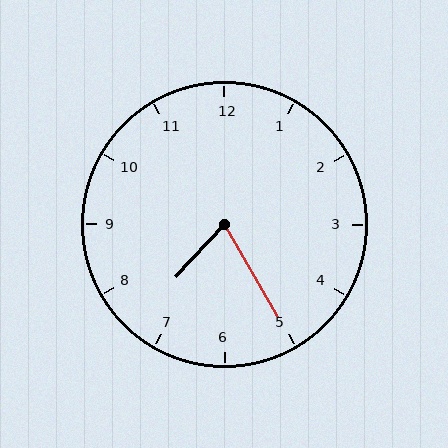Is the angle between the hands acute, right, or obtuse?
It is acute.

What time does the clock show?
7:25.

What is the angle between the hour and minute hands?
Approximately 72 degrees.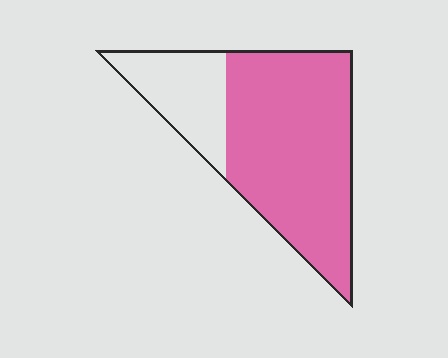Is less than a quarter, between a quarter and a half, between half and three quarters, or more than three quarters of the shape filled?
Between half and three quarters.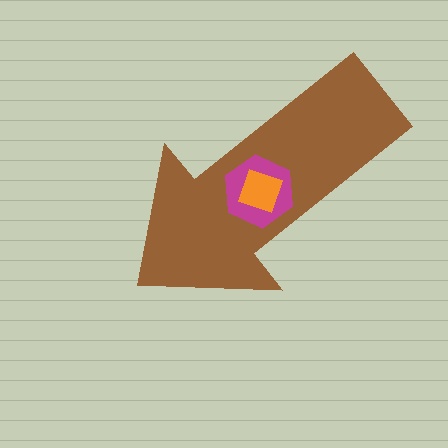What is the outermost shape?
The brown arrow.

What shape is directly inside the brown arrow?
The magenta hexagon.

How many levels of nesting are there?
3.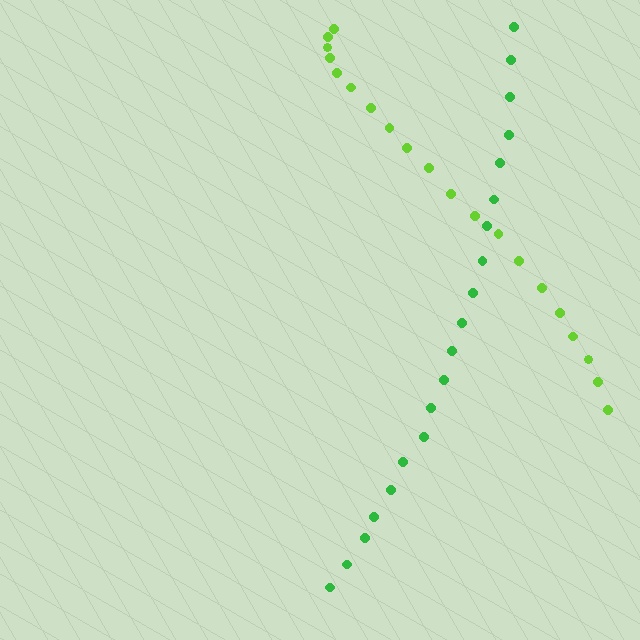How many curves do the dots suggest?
There are 2 distinct paths.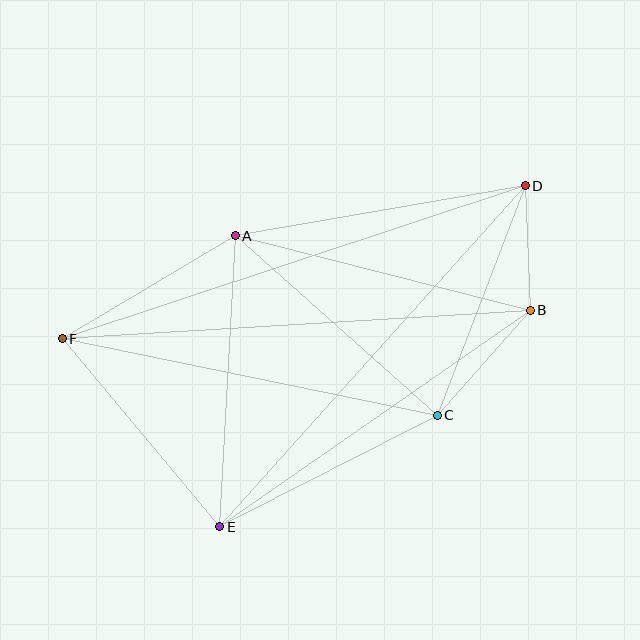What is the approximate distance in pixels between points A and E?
The distance between A and E is approximately 292 pixels.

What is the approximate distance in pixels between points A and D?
The distance between A and D is approximately 294 pixels.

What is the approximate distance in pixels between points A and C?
The distance between A and C is approximately 270 pixels.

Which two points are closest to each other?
Points B and D are closest to each other.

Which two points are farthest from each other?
Points D and F are farthest from each other.